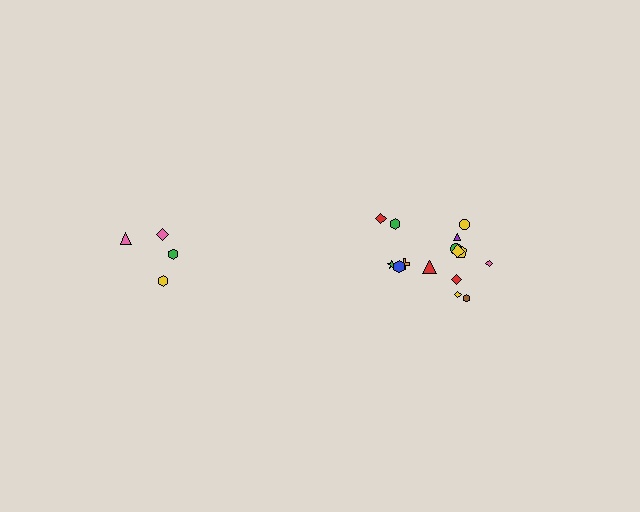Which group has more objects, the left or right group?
The right group.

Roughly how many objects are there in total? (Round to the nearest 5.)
Roughly 20 objects in total.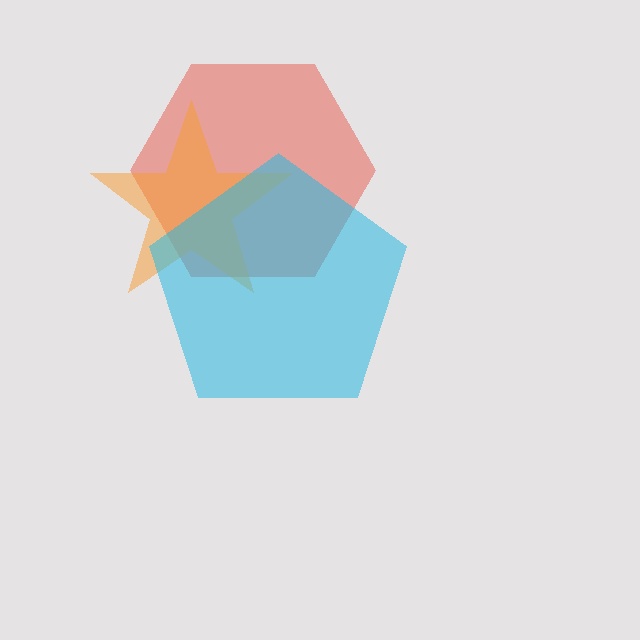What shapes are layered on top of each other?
The layered shapes are: a red hexagon, an orange star, a cyan pentagon.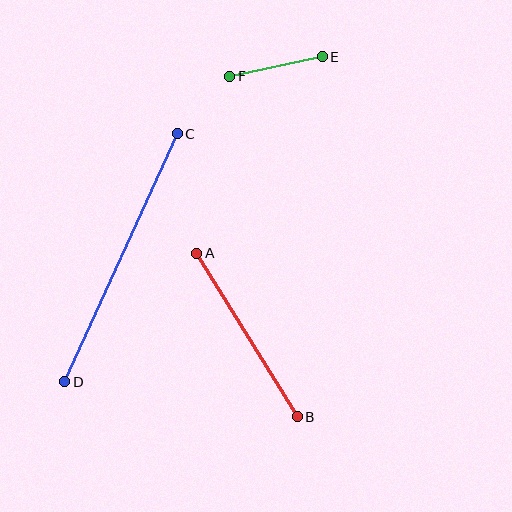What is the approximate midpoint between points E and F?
The midpoint is at approximately (276, 66) pixels.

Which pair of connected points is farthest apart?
Points C and D are farthest apart.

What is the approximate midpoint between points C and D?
The midpoint is at approximately (121, 258) pixels.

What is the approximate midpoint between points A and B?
The midpoint is at approximately (247, 335) pixels.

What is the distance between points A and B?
The distance is approximately 192 pixels.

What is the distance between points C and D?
The distance is approximately 272 pixels.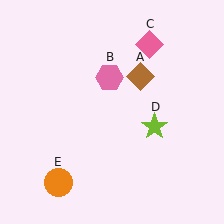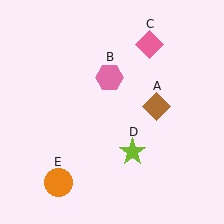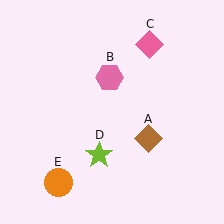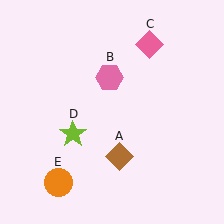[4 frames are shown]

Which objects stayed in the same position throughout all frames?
Pink hexagon (object B) and pink diamond (object C) and orange circle (object E) remained stationary.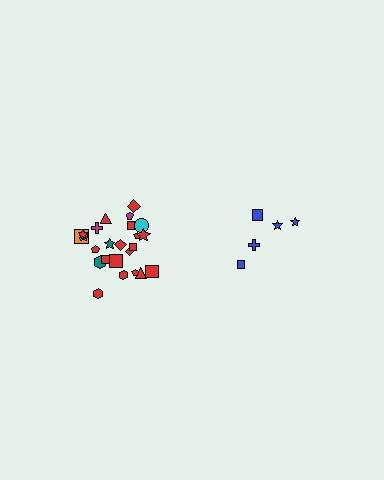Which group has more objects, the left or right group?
The left group.